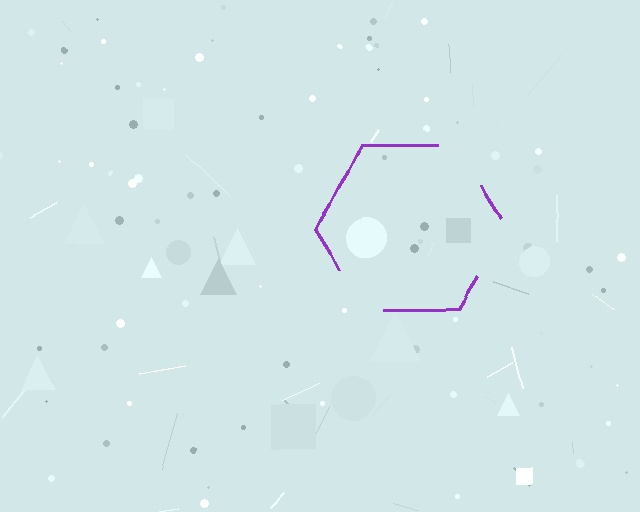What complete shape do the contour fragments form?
The contour fragments form a hexagon.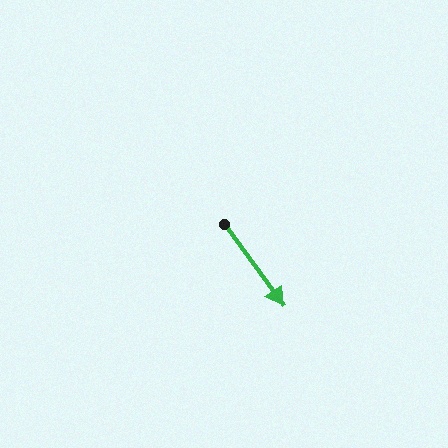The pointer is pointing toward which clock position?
Roughly 5 o'clock.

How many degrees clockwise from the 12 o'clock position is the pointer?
Approximately 144 degrees.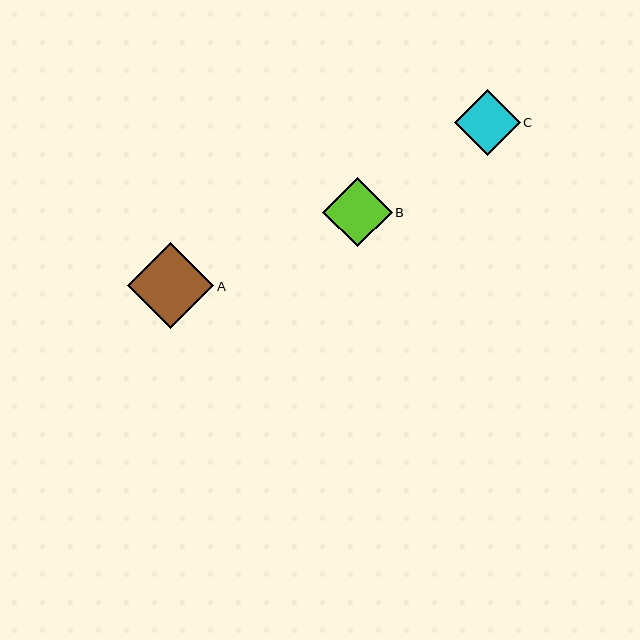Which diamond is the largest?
Diamond A is the largest with a size of approximately 86 pixels.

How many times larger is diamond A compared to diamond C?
Diamond A is approximately 1.3 times the size of diamond C.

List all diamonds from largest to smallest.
From largest to smallest: A, B, C.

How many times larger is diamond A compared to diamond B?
Diamond A is approximately 1.2 times the size of diamond B.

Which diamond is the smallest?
Diamond C is the smallest with a size of approximately 66 pixels.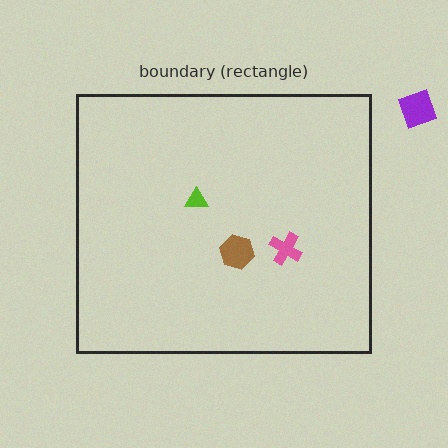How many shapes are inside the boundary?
3 inside, 1 outside.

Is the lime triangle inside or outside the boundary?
Inside.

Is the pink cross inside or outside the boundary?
Inside.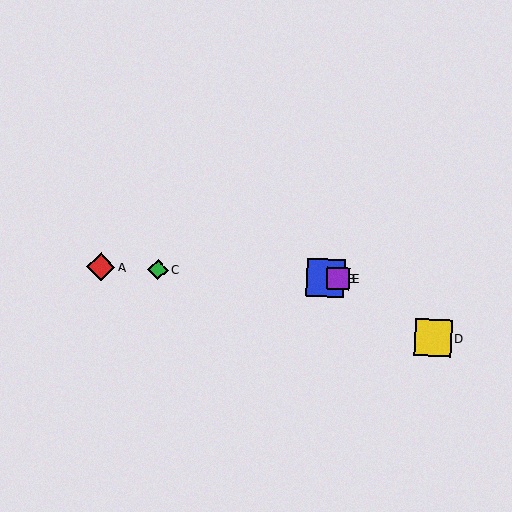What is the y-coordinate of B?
Object B is at y≈278.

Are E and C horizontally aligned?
Yes, both are at y≈279.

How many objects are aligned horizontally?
4 objects (A, B, C, E) are aligned horizontally.